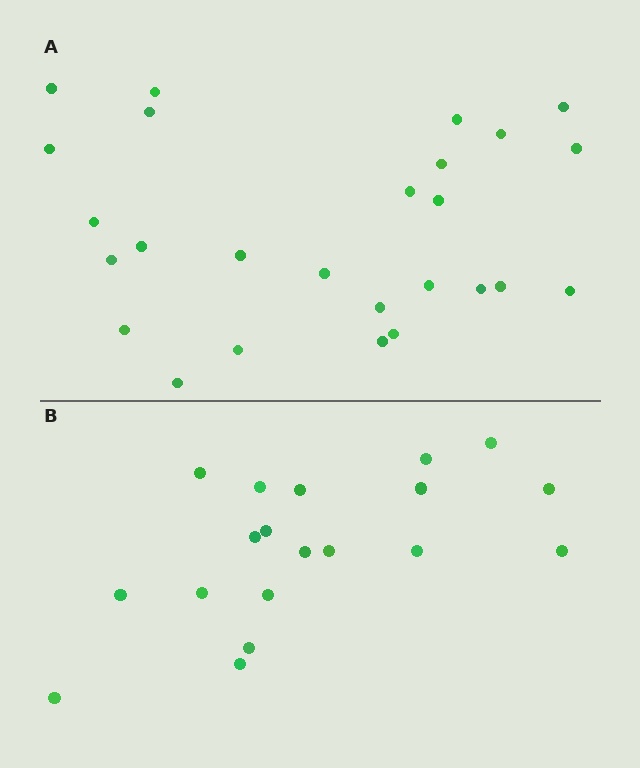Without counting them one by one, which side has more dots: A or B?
Region A (the top region) has more dots.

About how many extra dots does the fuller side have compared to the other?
Region A has roughly 8 or so more dots than region B.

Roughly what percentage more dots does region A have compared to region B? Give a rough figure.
About 35% more.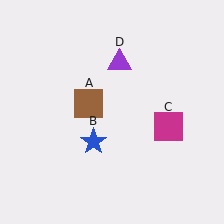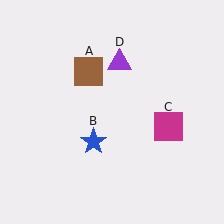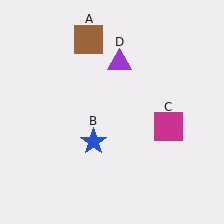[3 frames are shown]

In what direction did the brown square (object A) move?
The brown square (object A) moved up.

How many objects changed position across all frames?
1 object changed position: brown square (object A).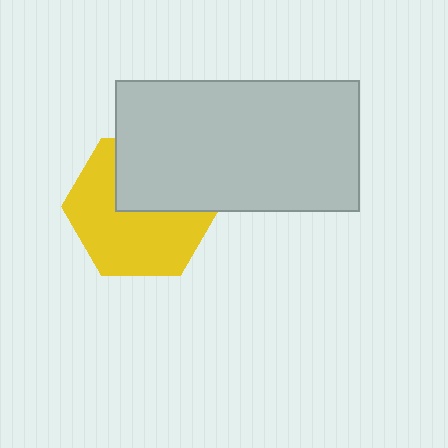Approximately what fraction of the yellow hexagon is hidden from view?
Roughly 39% of the yellow hexagon is hidden behind the light gray rectangle.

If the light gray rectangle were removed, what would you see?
You would see the complete yellow hexagon.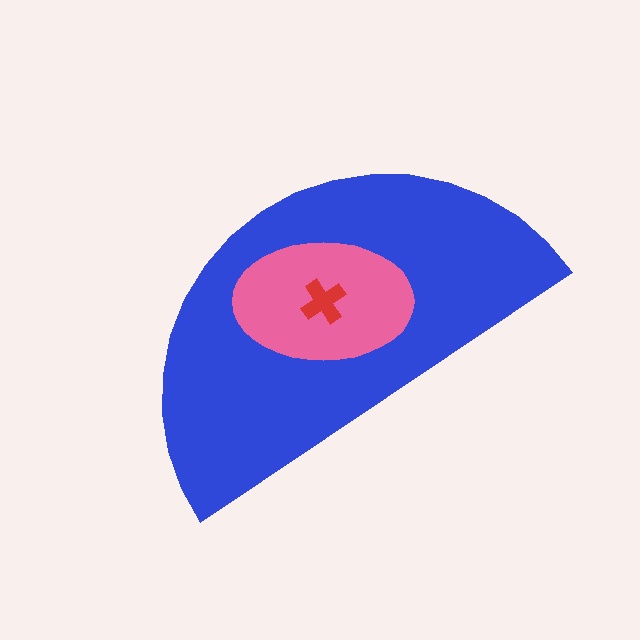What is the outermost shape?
The blue semicircle.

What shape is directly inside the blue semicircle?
The pink ellipse.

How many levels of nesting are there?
3.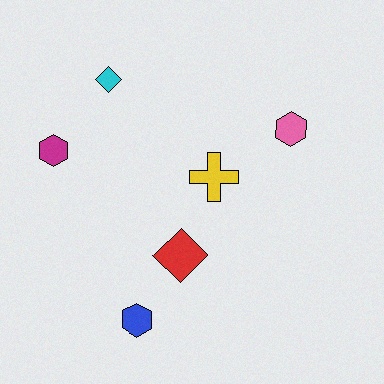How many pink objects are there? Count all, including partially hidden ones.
There is 1 pink object.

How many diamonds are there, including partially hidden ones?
There are 2 diamonds.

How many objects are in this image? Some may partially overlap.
There are 6 objects.